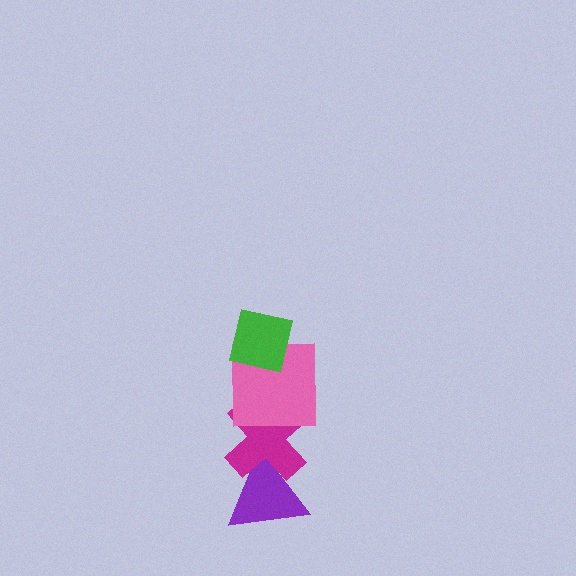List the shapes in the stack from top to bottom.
From top to bottom: the green square, the pink square, the magenta cross, the purple triangle.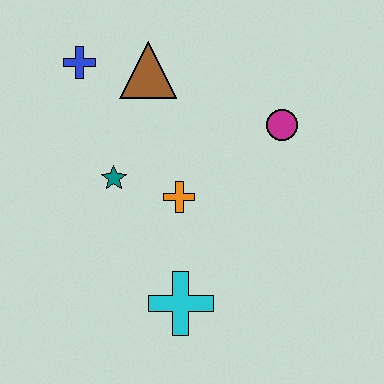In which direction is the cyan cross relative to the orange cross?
The cyan cross is below the orange cross.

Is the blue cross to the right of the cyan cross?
No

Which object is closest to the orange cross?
The teal star is closest to the orange cross.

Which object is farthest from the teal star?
The magenta circle is farthest from the teal star.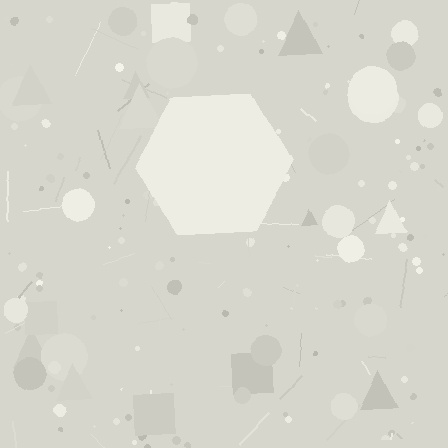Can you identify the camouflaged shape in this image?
The camouflaged shape is a hexagon.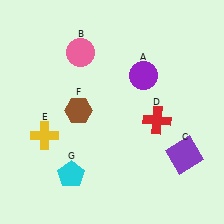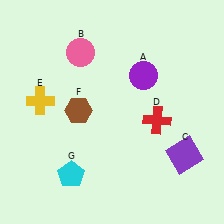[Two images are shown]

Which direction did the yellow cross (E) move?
The yellow cross (E) moved up.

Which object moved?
The yellow cross (E) moved up.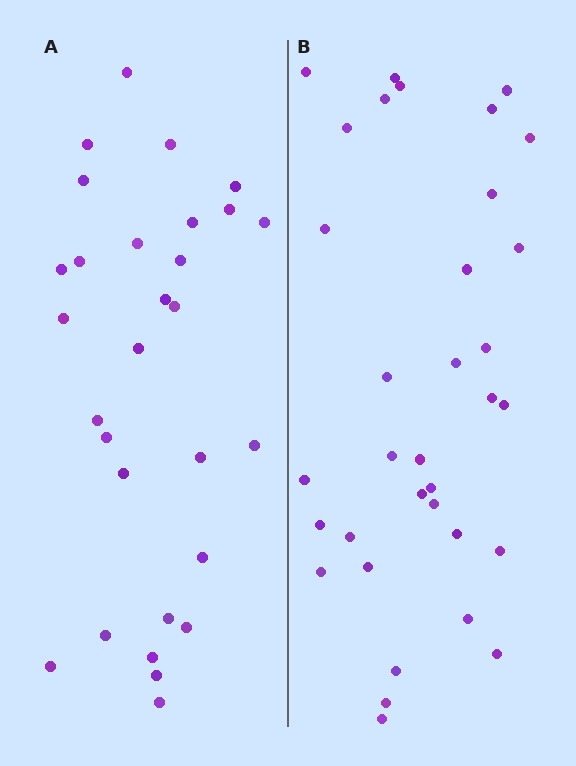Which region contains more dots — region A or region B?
Region B (the right region) has more dots.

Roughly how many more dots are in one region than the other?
Region B has about 5 more dots than region A.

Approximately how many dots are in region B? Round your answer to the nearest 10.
About 30 dots. (The exact count is 34, which rounds to 30.)